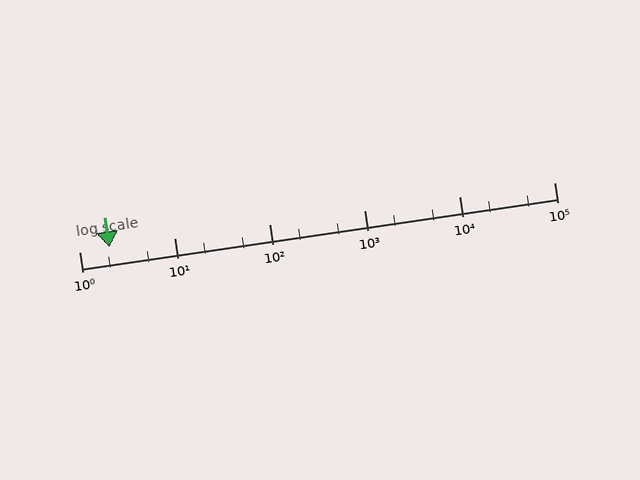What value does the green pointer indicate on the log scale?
The pointer indicates approximately 2.1.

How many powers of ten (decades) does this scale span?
The scale spans 5 decades, from 1 to 100000.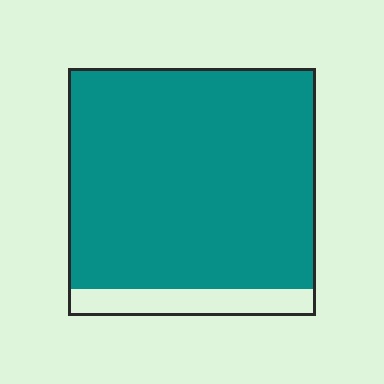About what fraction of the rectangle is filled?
About nine tenths (9/10).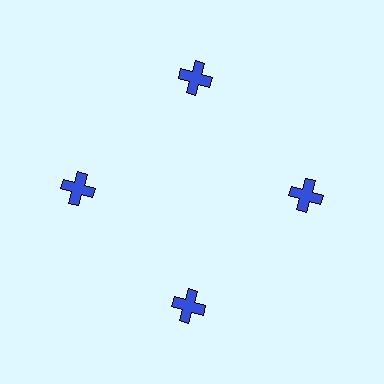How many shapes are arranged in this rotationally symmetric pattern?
There are 4 shapes, arranged in 4 groups of 1.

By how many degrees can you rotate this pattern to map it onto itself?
The pattern maps onto itself every 90 degrees of rotation.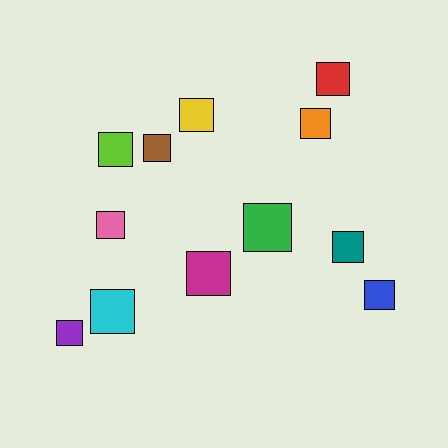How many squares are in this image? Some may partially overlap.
There are 12 squares.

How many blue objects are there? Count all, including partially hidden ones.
There is 1 blue object.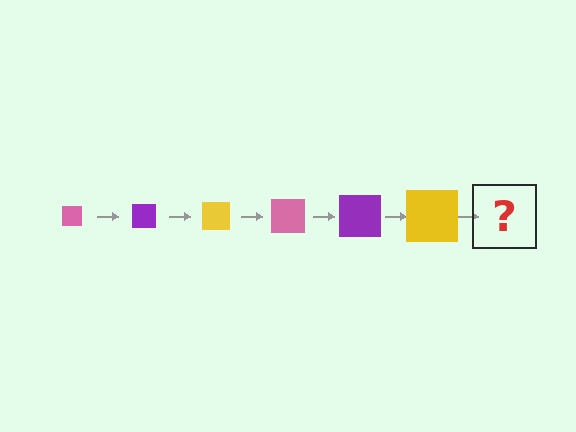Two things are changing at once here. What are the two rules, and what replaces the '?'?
The two rules are that the square grows larger each step and the color cycles through pink, purple, and yellow. The '?' should be a pink square, larger than the previous one.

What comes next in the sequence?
The next element should be a pink square, larger than the previous one.